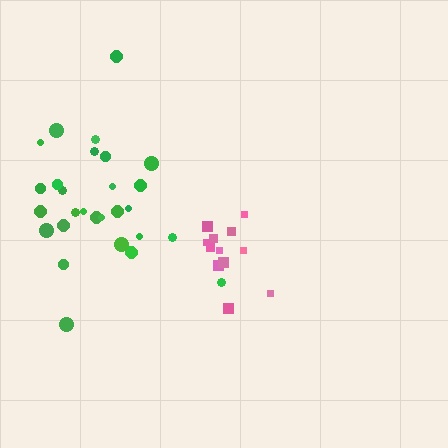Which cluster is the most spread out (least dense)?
Pink.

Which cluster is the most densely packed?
Green.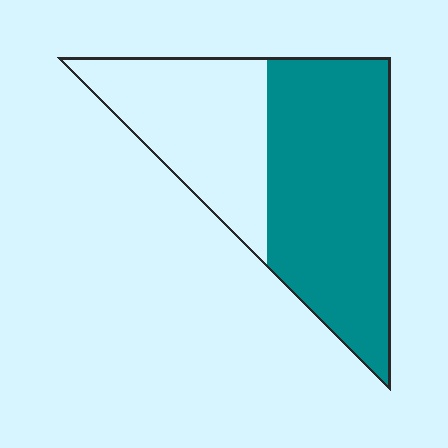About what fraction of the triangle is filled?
About three fifths (3/5).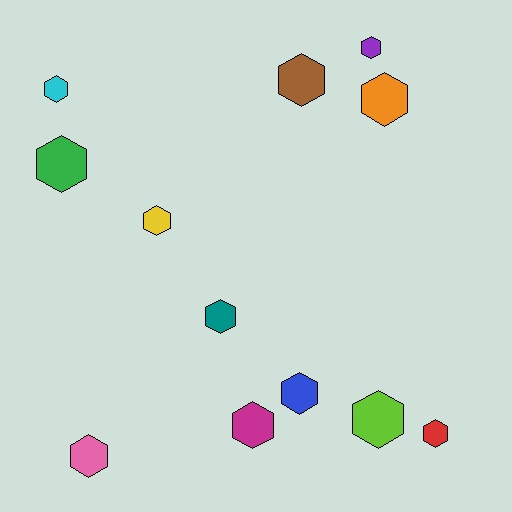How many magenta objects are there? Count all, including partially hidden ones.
There is 1 magenta object.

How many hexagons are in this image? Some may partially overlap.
There are 12 hexagons.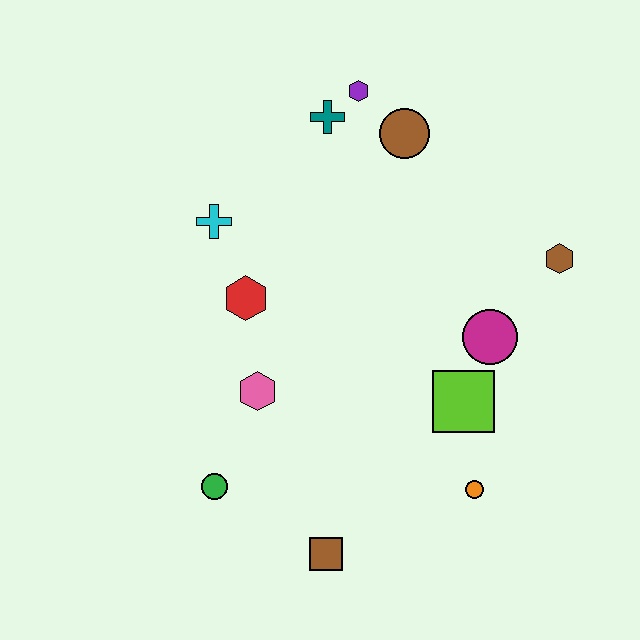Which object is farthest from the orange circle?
The purple hexagon is farthest from the orange circle.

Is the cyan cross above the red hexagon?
Yes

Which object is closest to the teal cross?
The purple hexagon is closest to the teal cross.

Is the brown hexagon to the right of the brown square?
Yes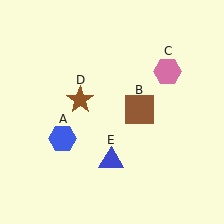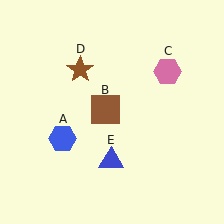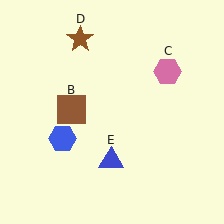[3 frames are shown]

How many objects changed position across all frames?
2 objects changed position: brown square (object B), brown star (object D).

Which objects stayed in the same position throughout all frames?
Blue hexagon (object A) and pink hexagon (object C) and blue triangle (object E) remained stationary.